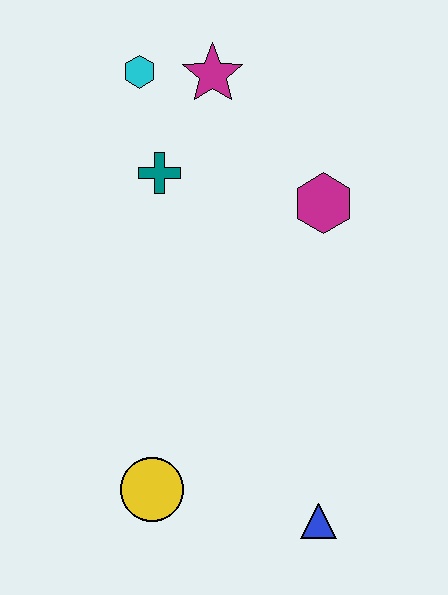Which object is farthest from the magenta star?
The blue triangle is farthest from the magenta star.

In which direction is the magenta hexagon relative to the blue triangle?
The magenta hexagon is above the blue triangle.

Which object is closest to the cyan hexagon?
The magenta star is closest to the cyan hexagon.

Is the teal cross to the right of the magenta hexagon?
No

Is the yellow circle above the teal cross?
No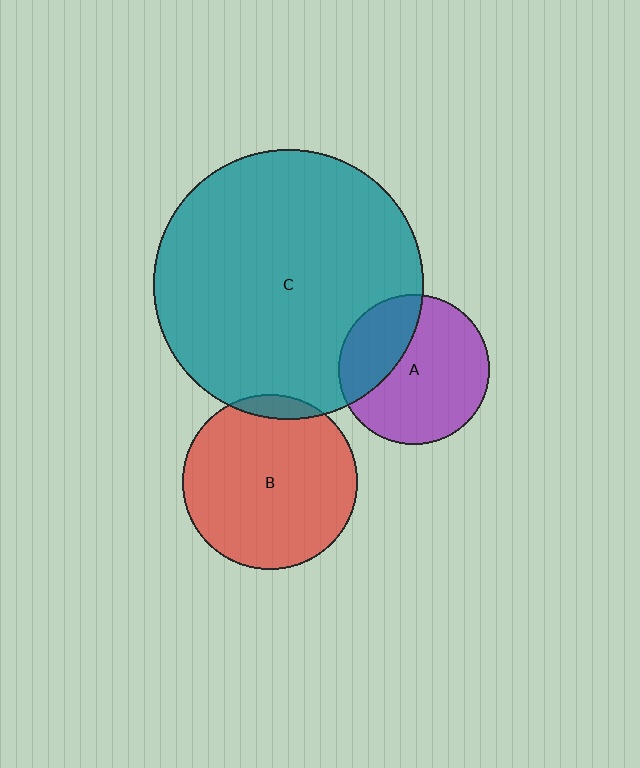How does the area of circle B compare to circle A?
Approximately 1.4 times.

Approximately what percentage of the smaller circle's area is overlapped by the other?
Approximately 30%.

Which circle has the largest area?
Circle C (teal).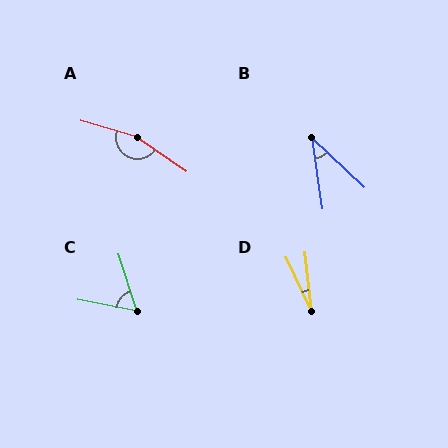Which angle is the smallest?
D, at approximately 18 degrees.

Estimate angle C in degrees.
Approximately 62 degrees.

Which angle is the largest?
A, at approximately 162 degrees.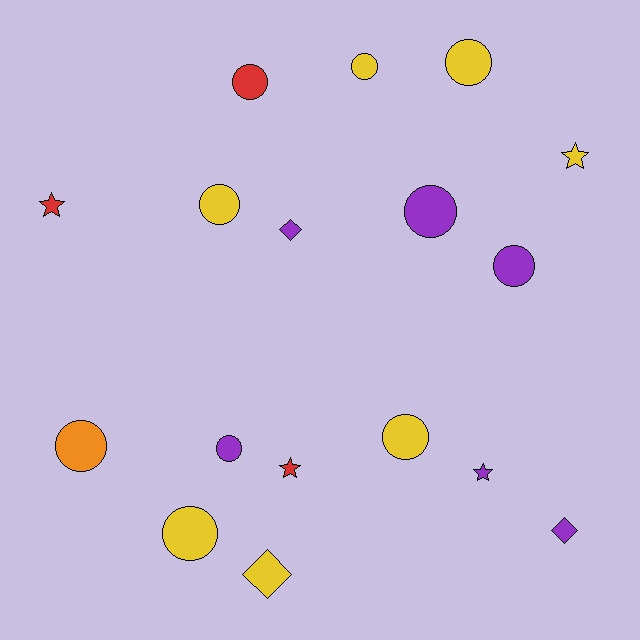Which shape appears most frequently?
Circle, with 10 objects.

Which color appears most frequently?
Yellow, with 7 objects.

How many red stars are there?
There are 2 red stars.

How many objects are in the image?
There are 17 objects.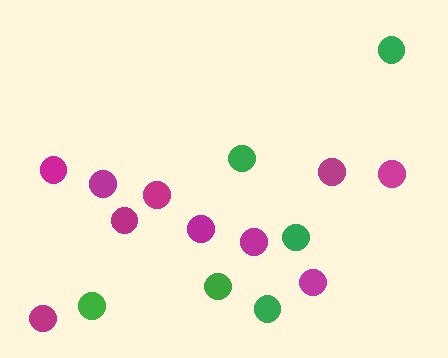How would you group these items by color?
There are 2 groups: one group of magenta circles (10) and one group of green circles (6).